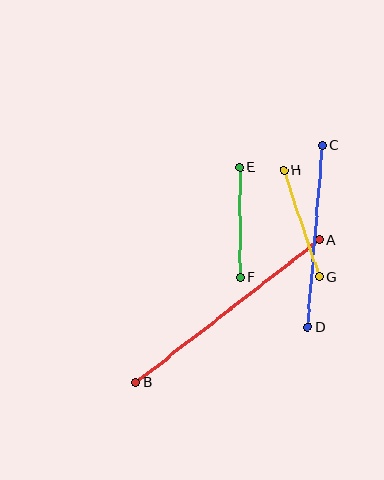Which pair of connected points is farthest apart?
Points A and B are farthest apart.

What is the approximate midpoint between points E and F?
The midpoint is at approximately (240, 222) pixels.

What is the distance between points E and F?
The distance is approximately 110 pixels.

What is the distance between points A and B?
The distance is approximately 232 pixels.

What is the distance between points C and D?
The distance is approximately 182 pixels.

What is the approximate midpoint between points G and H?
The midpoint is at approximately (301, 224) pixels.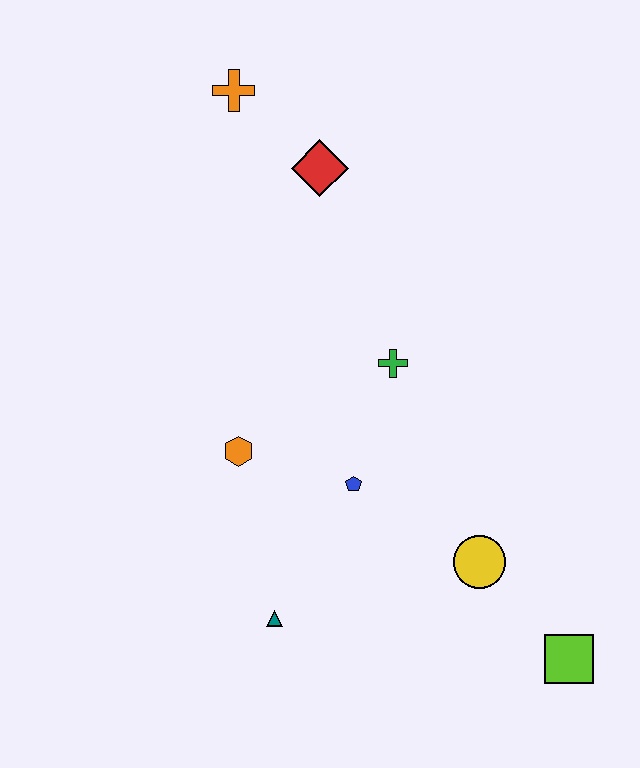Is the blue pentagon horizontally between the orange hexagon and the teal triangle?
No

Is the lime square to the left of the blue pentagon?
No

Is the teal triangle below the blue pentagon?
Yes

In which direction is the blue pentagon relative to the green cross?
The blue pentagon is below the green cross.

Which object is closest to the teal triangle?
The blue pentagon is closest to the teal triangle.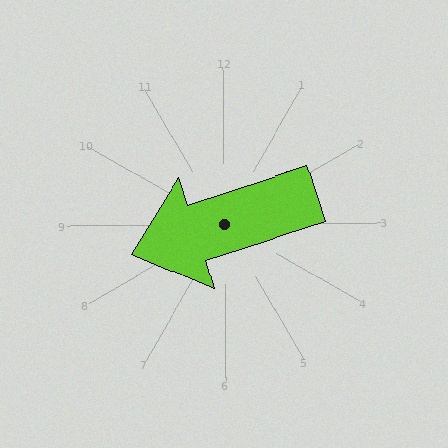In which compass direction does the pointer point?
West.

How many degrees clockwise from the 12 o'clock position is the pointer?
Approximately 252 degrees.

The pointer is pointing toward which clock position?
Roughly 8 o'clock.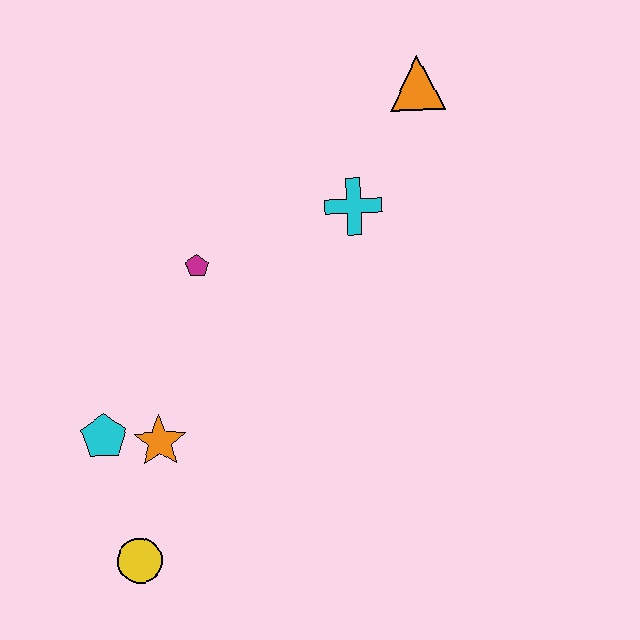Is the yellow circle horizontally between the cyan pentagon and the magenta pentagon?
Yes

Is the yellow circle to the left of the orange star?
Yes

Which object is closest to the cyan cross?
The orange triangle is closest to the cyan cross.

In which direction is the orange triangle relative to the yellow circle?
The orange triangle is above the yellow circle.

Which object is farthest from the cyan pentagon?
The orange triangle is farthest from the cyan pentagon.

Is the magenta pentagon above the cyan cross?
No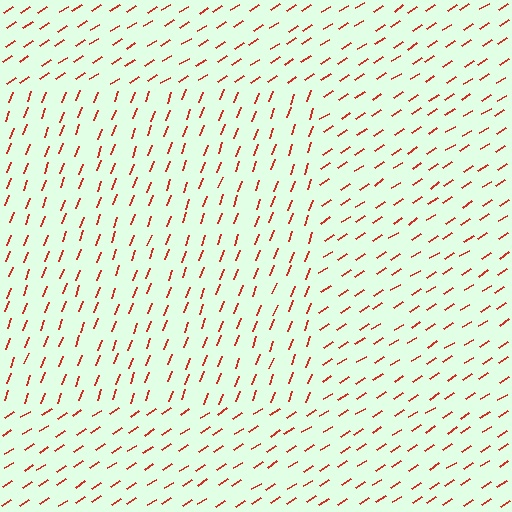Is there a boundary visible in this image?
Yes, there is a texture boundary formed by a change in line orientation.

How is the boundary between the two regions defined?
The boundary is defined purely by a change in line orientation (approximately 37 degrees difference). All lines are the same color and thickness.